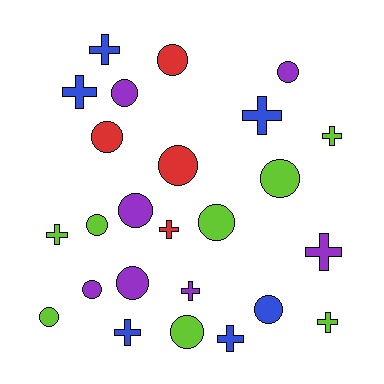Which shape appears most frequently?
Circle, with 14 objects.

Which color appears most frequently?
Lime, with 8 objects.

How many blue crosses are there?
There are 5 blue crosses.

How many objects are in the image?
There are 25 objects.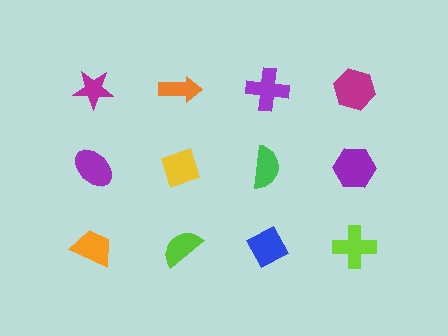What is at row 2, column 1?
A purple ellipse.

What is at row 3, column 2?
A lime semicircle.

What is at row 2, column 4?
A purple hexagon.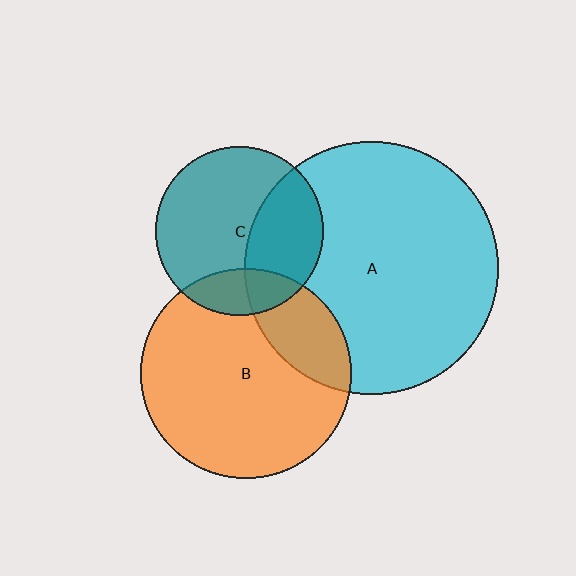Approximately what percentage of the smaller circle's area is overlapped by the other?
Approximately 20%.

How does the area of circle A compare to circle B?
Approximately 1.4 times.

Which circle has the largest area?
Circle A (cyan).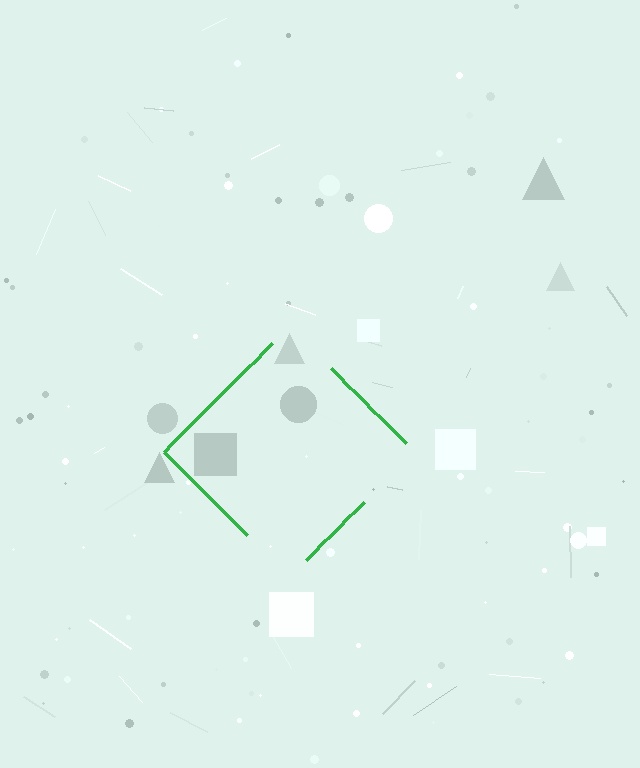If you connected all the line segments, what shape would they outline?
They would outline a diamond.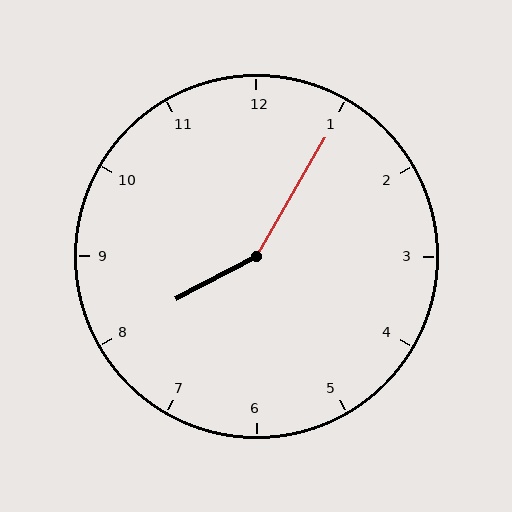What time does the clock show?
8:05.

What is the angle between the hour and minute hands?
Approximately 148 degrees.